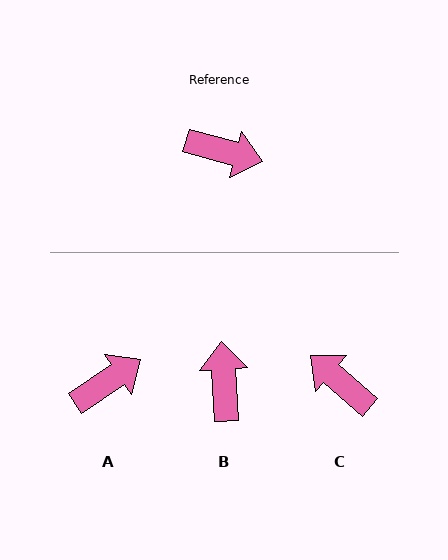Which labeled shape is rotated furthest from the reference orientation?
C, about 155 degrees away.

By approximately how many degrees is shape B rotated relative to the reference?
Approximately 109 degrees counter-clockwise.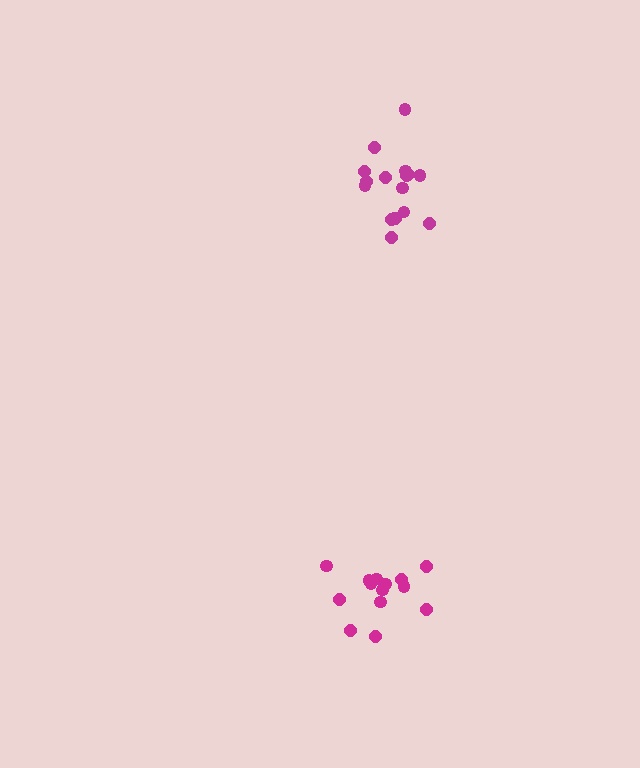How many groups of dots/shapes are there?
There are 2 groups.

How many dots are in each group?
Group 1: 17 dots, Group 2: 14 dots (31 total).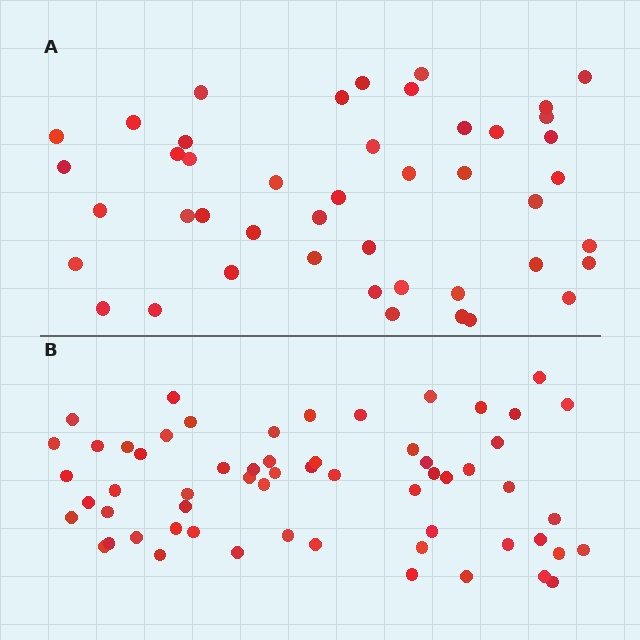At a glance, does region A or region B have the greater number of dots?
Region B (the bottom region) has more dots.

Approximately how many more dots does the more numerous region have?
Region B has approximately 15 more dots than region A.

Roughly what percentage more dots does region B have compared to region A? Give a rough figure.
About 35% more.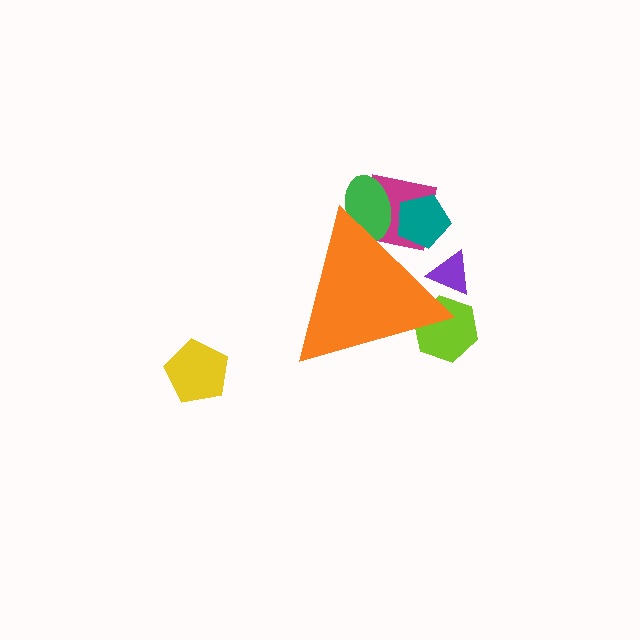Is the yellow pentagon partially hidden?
No, the yellow pentagon is fully visible.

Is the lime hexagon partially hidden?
Yes, the lime hexagon is partially hidden behind the orange triangle.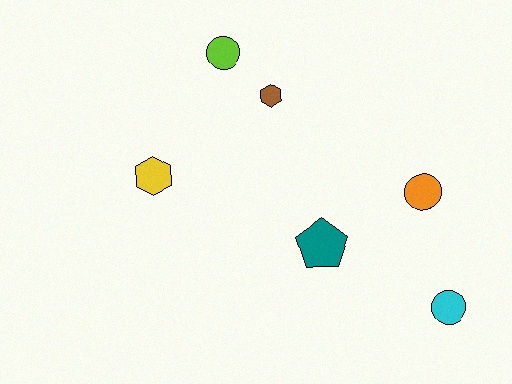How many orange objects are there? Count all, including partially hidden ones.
There is 1 orange object.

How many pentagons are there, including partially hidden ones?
There is 1 pentagon.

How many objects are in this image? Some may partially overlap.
There are 6 objects.